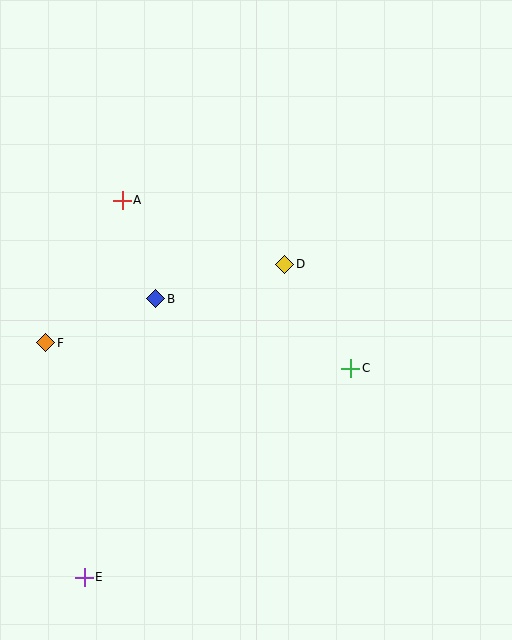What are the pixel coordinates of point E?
Point E is at (84, 577).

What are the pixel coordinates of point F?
Point F is at (46, 343).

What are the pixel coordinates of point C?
Point C is at (351, 368).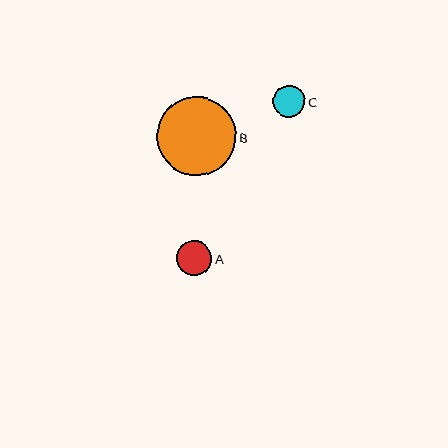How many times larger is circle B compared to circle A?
Circle B is approximately 2.3 times the size of circle A.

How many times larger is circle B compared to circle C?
Circle B is approximately 2.5 times the size of circle C.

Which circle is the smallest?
Circle C is the smallest with a size of approximately 32 pixels.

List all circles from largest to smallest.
From largest to smallest: B, A, C.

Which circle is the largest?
Circle B is the largest with a size of approximately 80 pixels.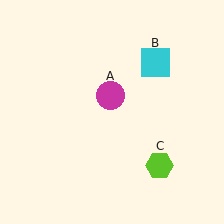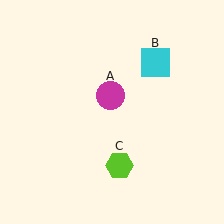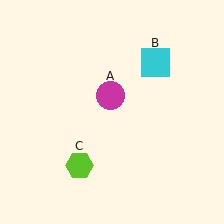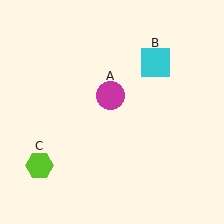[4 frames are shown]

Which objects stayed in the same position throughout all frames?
Magenta circle (object A) and cyan square (object B) remained stationary.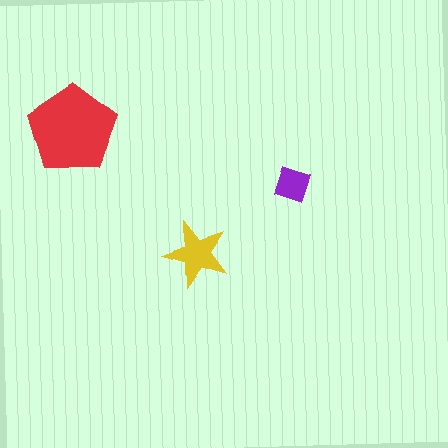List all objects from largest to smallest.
The red pentagon, the yellow star, the purple diamond.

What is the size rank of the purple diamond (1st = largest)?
3rd.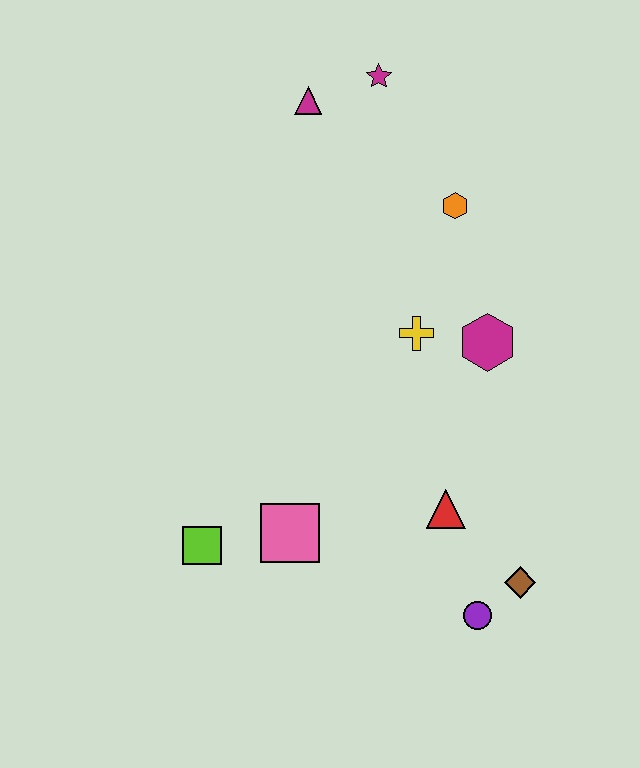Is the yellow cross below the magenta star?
Yes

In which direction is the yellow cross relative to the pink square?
The yellow cross is above the pink square.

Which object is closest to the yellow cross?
The magenta hexagon is closest to the yellow cross.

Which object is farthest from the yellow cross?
The lime square is farthest from the yellow cross.